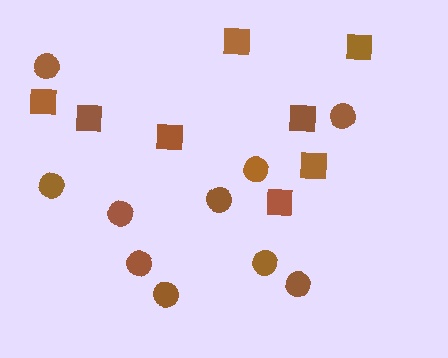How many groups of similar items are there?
There are 2 groups: one group of circles (10) and one group of squares (8).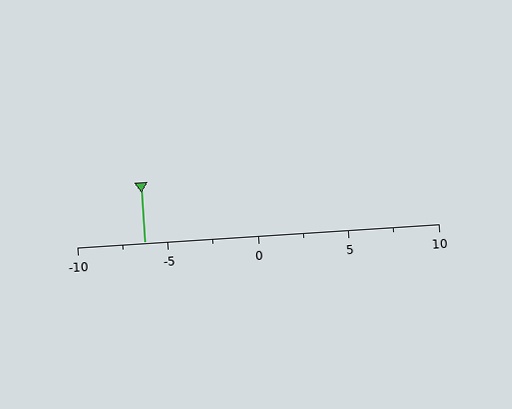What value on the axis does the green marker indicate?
The marker indicates approximately -6.2.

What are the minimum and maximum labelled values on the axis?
The axis runs from -10 to 10.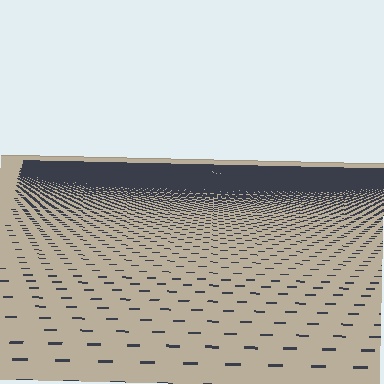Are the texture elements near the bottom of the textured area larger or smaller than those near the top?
Larger. Near the bottom, elements are closer to the viewer and appear at a bigger on-screen size.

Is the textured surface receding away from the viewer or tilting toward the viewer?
The surface is receding away from the viewer. Texture elements get smaller and denser toward the top.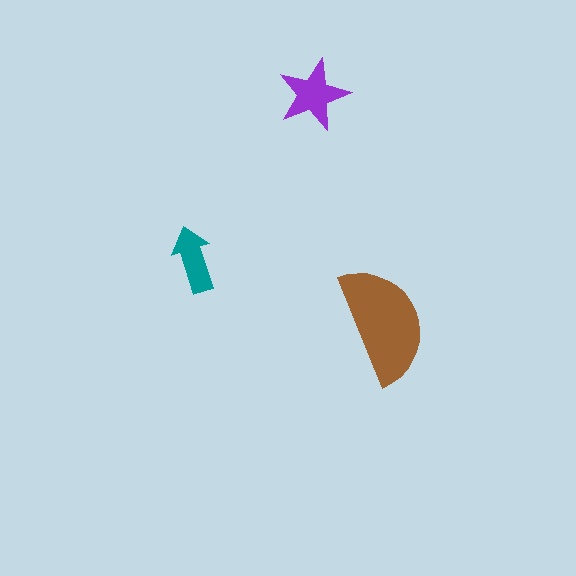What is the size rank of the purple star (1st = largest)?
2nd.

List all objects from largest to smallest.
The brown semicircle, the purple star, the teal arrow.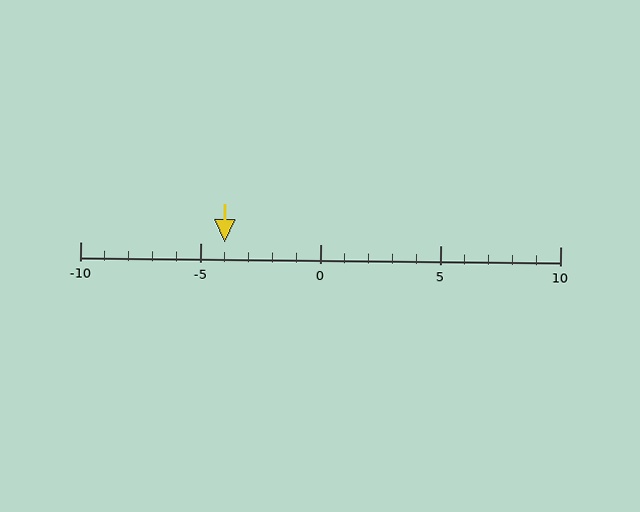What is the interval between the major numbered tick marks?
The major tick marks are spaced 5 units apart.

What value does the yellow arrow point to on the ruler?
The yellow arrow points to approximately -4.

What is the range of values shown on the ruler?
The ruler shows values from -10 to 10.